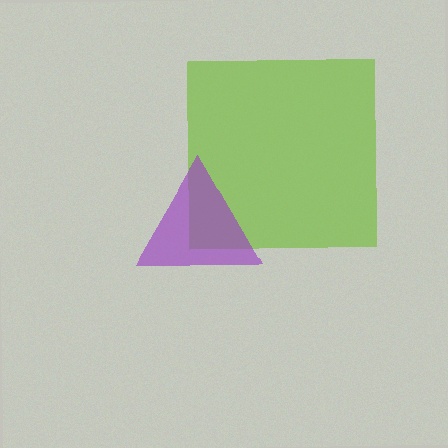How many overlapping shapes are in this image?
There are 2 overlapping shapes in the image.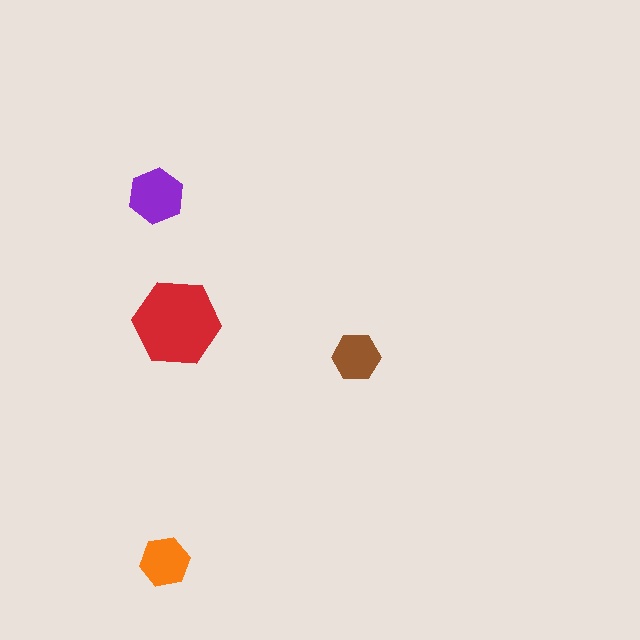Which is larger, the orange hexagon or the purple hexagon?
The purple one.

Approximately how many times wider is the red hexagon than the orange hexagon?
About 1.5 times wider.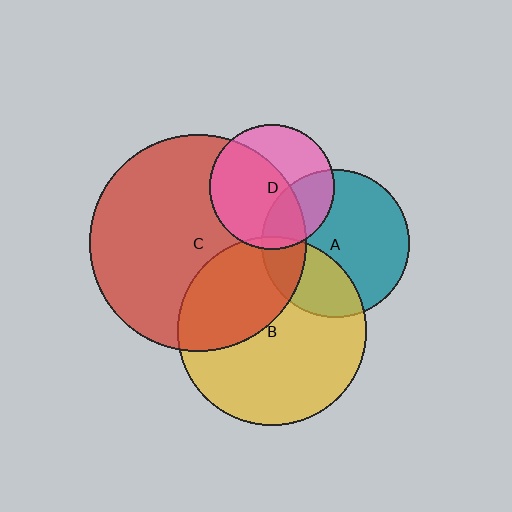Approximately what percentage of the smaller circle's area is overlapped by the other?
Approximately 35%.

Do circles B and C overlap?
Yes.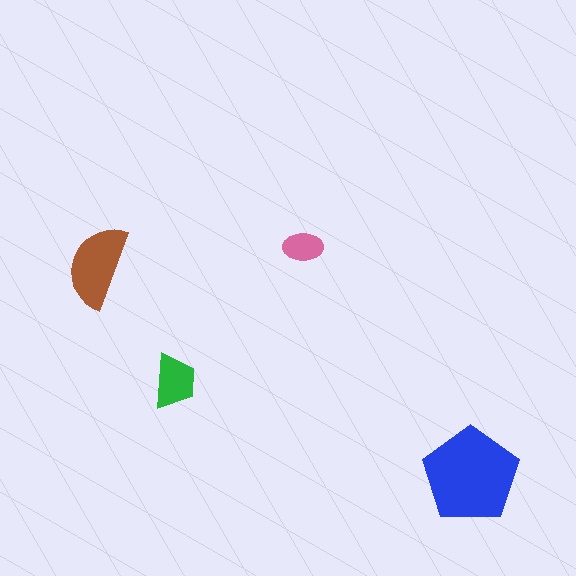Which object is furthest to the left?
The brown semicircle is leftmost.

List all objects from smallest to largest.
The pink ellipse, the green trapezoid, the brown semicircle, the blue pentagon.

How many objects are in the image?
There are 4 objects in the image.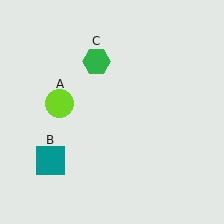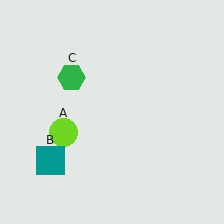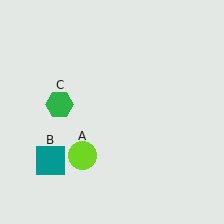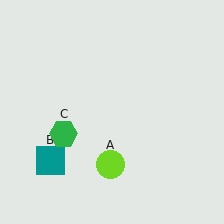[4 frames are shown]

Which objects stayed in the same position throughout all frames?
Teal square (object B) remained stationary.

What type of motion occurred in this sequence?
The lime circle (object A), green hexagon (object C) rotated counterclockwise around the center of the scene.